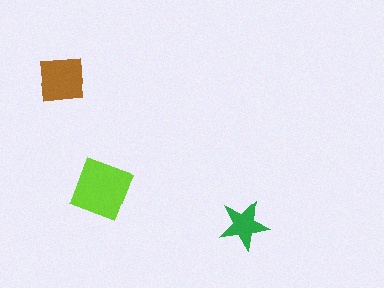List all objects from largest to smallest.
The lime diamond, the brown square, the green star.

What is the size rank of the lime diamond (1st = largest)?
1st.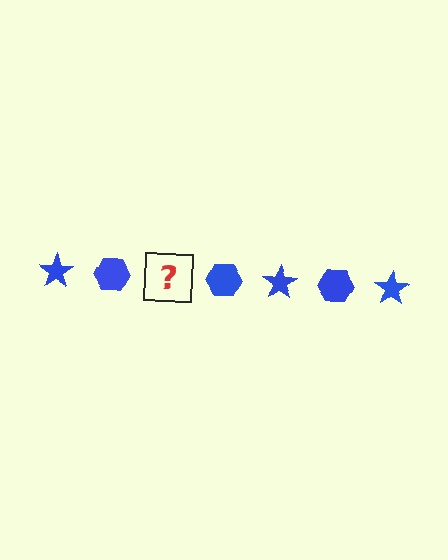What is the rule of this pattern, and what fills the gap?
The rule is that the pattern cycles through star, hexagon shapes in blue. The gap should be filled with a blue star.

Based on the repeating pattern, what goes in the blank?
The blank should be a blue star.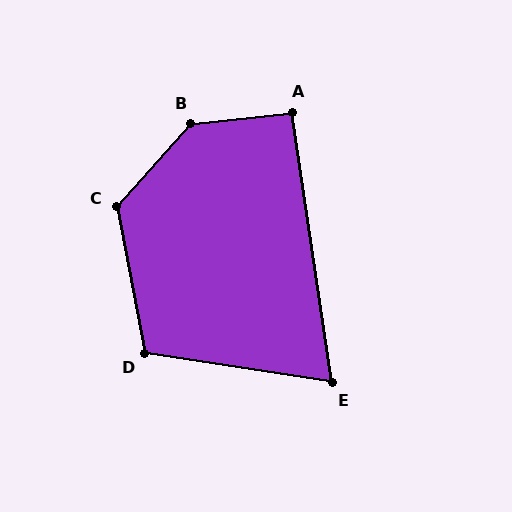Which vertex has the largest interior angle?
B, at approximately 138 degrees.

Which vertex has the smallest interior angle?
E, at approximately 73 degrees.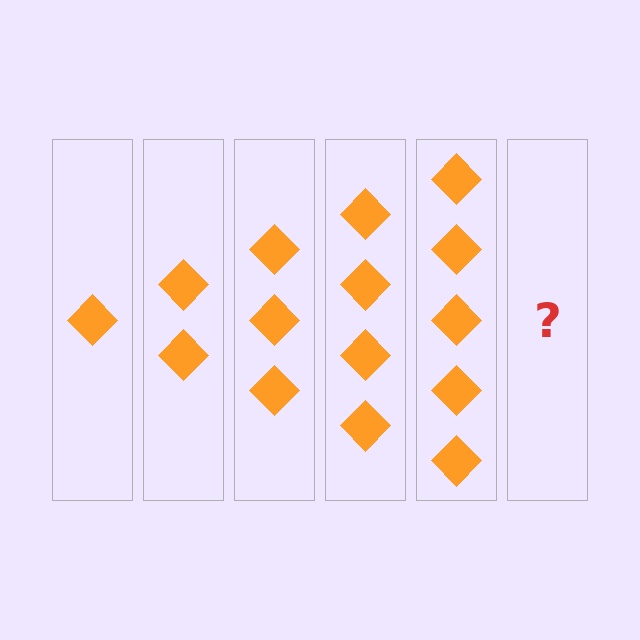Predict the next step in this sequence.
The next step is 6 diamonds.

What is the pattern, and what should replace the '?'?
The pattern is that each step adds one more diamond. The '?' should be 6 diamonds.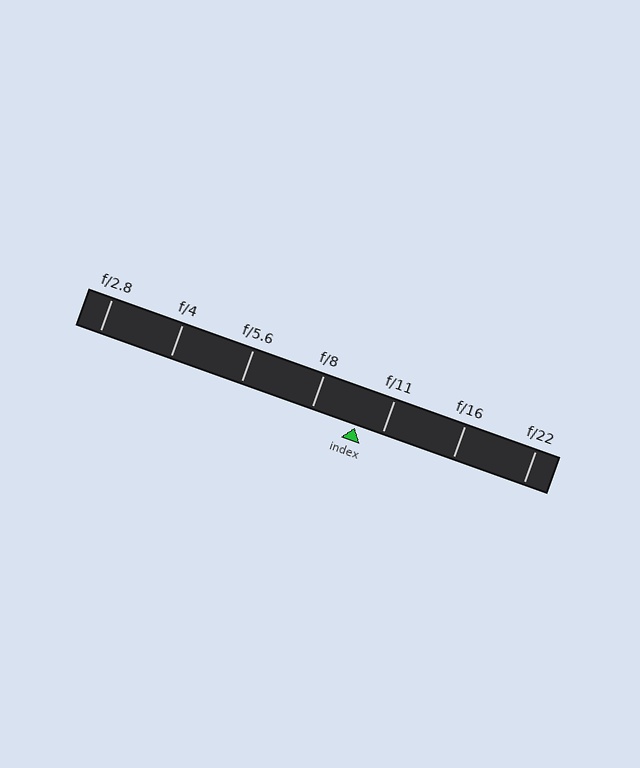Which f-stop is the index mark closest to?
The index mark is closest to f/11.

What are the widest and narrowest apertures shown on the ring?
The widest aperture shown is f/2.8 and the narrowest is f/22.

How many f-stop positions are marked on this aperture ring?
There are 7 f-stop positions marked.